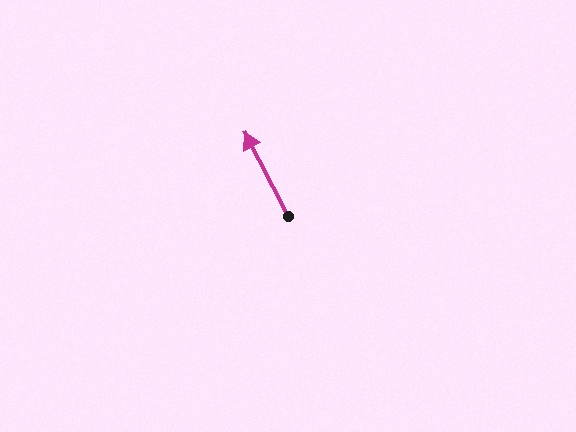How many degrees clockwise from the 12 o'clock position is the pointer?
Approximately 333 degrees.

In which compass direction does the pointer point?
Northwest.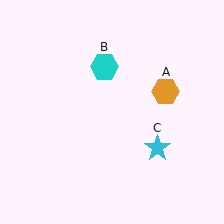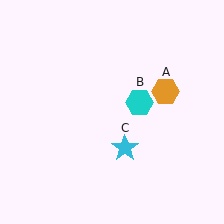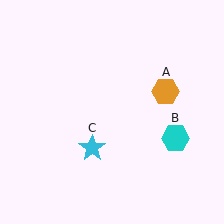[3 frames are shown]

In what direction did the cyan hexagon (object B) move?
The cyan hexagon (object B) moved down and to the right.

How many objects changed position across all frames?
2 objects changed position: cyan hexagon (object B), cyan star (object C).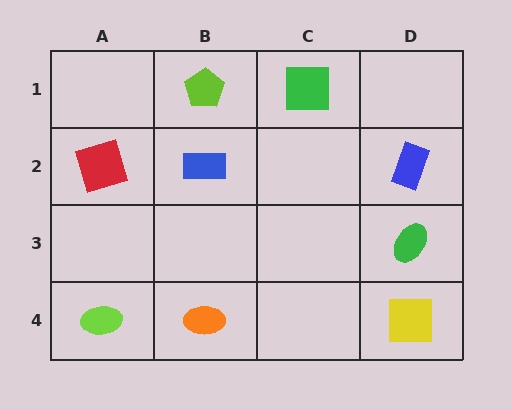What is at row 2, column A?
A red square.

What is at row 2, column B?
A blue rectangle.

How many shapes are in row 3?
1 shape.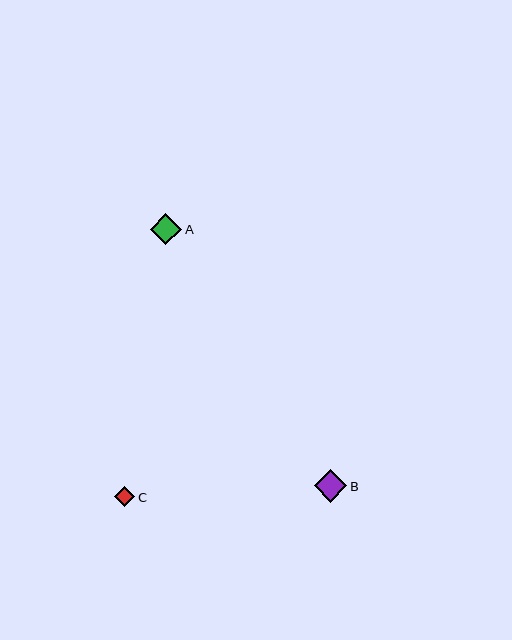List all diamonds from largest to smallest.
From largest to smallest: B, A, C.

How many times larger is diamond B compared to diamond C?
Diamond B is approximately 1.6 times the size of diamond C.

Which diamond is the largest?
Diamond B is the largest with a size of approximately 33 pixels.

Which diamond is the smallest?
Diamond C is the smallest with a size of approximately 20 pixels.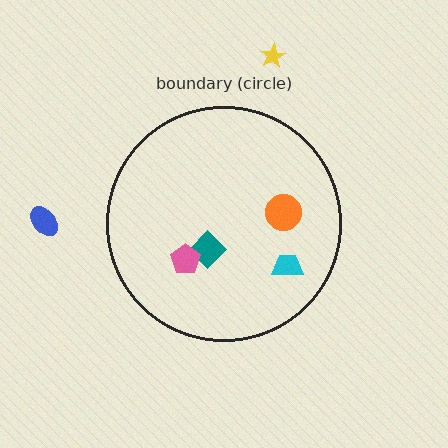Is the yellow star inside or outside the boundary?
Outside.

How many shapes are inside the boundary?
4 inside, 2 outside.